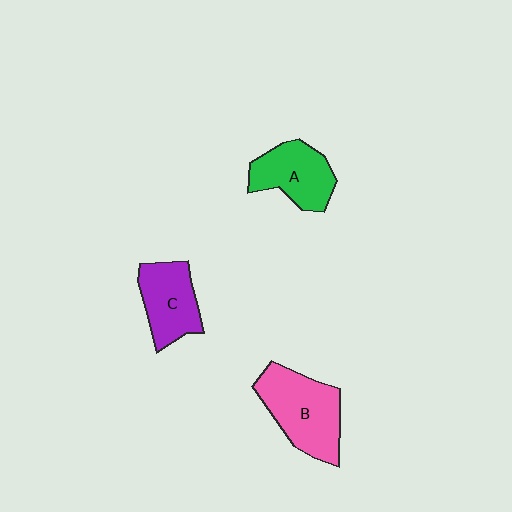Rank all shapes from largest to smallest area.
From largest to smallest: B (pink), A (green), C (purple).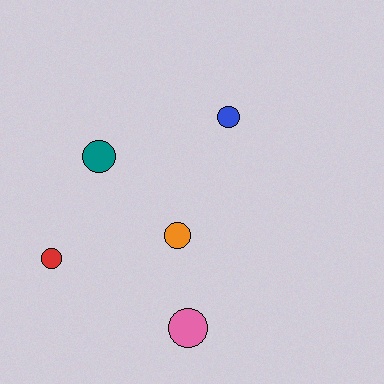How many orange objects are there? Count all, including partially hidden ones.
There is 1 orange object.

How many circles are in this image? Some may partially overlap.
There are 5 circles.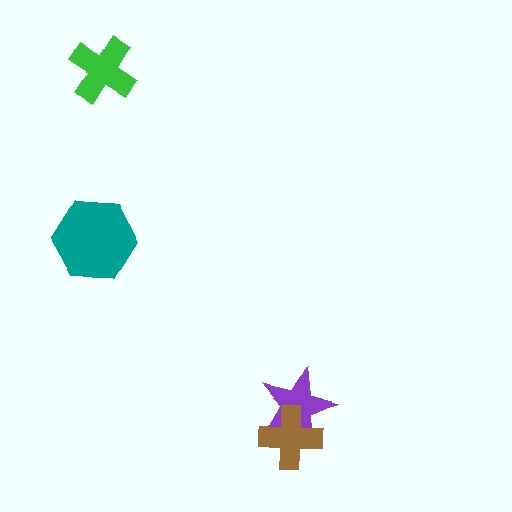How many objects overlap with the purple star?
1 object overlaps with the purple star.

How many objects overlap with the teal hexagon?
0 objects overlap with the teal hexagon.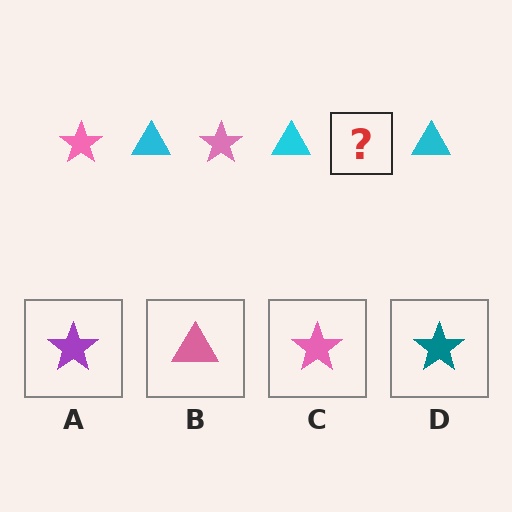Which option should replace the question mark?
Option C.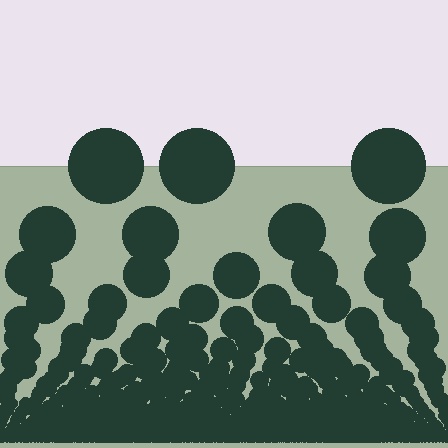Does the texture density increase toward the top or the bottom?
Density increases toward the bottom.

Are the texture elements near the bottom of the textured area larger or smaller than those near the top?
Smaller. The gradient is inverted — elements near the bottom are smaller and denser.